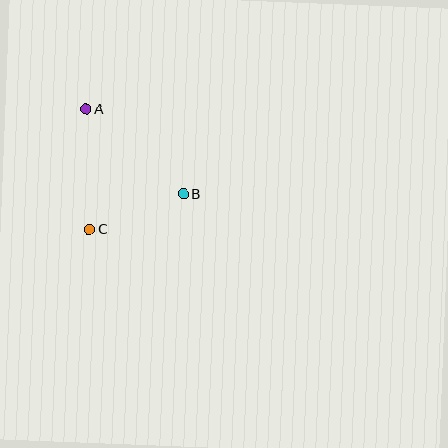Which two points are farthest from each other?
Points A and B are farthest from each other.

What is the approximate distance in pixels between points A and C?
The distance between A and C is approximately 120 pixels.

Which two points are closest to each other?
Points B and C are closest to each other.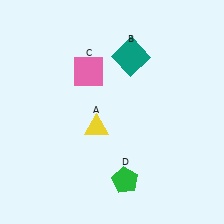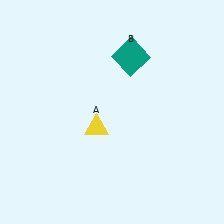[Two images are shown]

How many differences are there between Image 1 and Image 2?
There are 2 differences between the two images.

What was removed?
The green pentagon (D), the pink square (C) were removed in Image 2.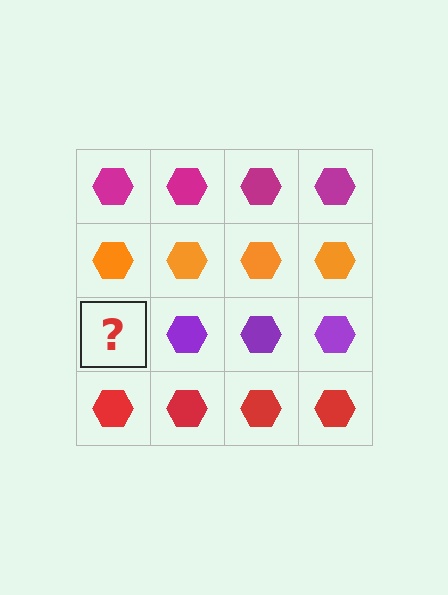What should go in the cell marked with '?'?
The missing cell should contain a purple hexagon.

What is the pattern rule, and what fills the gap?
The rule is that each row has a consistent color. The gap should be filled with a purple hexagon.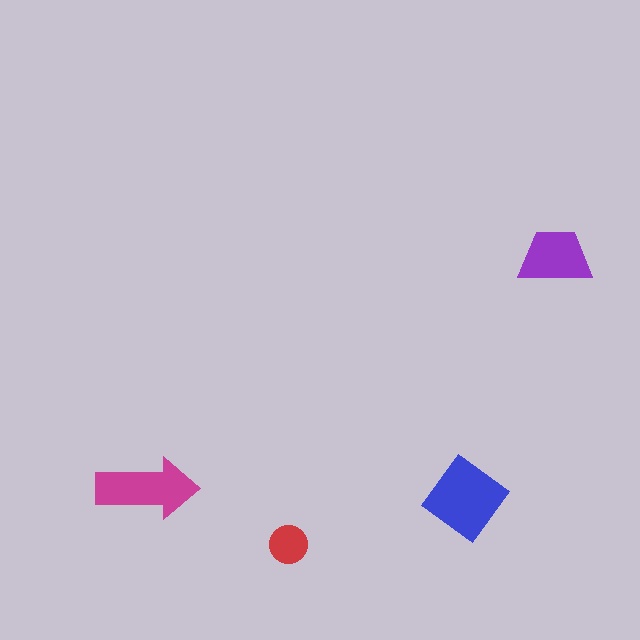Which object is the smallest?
The red circle.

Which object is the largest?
The blue diamond.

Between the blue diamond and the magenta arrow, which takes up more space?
The blue diamond.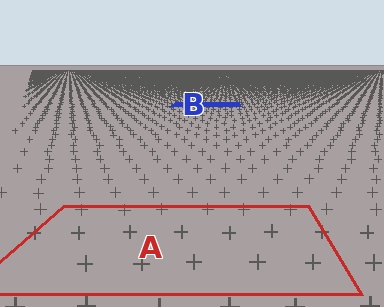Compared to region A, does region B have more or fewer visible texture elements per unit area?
Region B has more texture elements per unit area — they are packed more densely because it is farther away.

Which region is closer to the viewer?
Region A is closer. The texture elements there are larger and more spread out.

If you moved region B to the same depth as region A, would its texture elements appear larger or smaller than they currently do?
They would appear larger. At a closer depth, the same texture elements are projected at a bigger on-screen size.